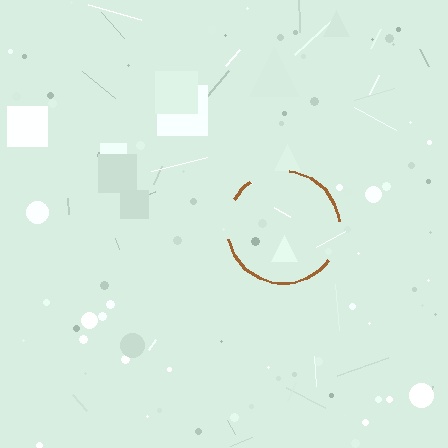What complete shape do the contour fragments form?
The contour fragments form a circle.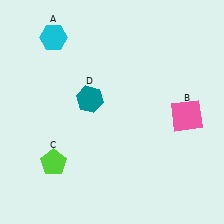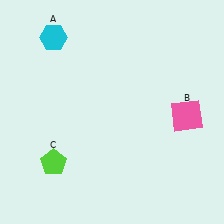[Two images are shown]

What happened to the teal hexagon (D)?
The teal hexagon (D) was removed in Image 2. It was in the top-left area of Image 1.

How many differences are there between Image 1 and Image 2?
There is 1 difference between the two images.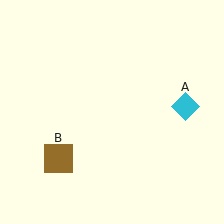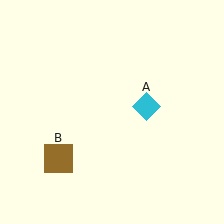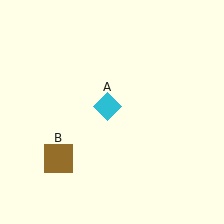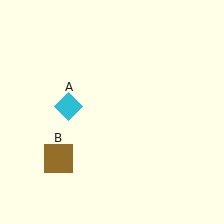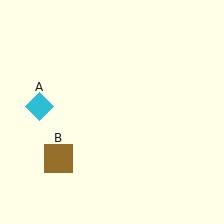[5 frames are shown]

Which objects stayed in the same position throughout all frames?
Brown square (object B) remained stationary.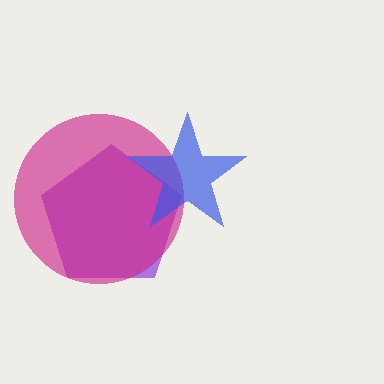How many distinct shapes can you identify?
There are 3 distinct shapes: a purple pentagon, a magenta circle, a blue star.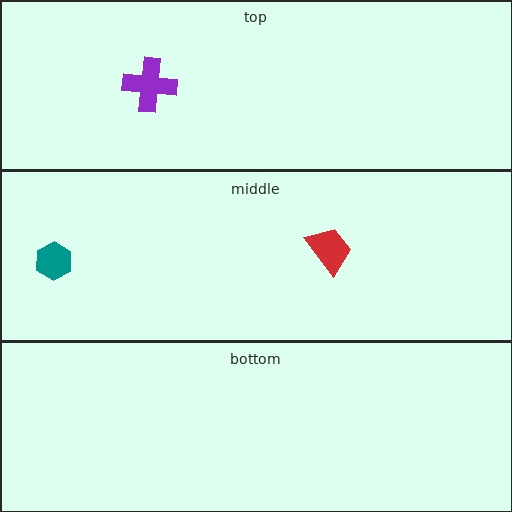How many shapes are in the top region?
1.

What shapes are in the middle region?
The red trapezoid, the teal hexagon.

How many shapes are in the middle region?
2.